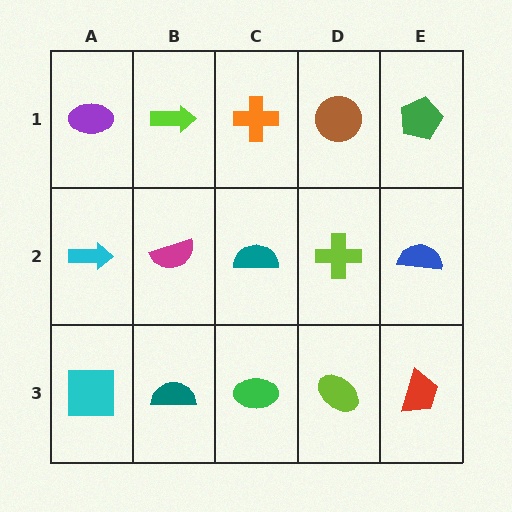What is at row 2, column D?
A lime cross.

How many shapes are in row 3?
5 shapes.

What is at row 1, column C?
An orange cross.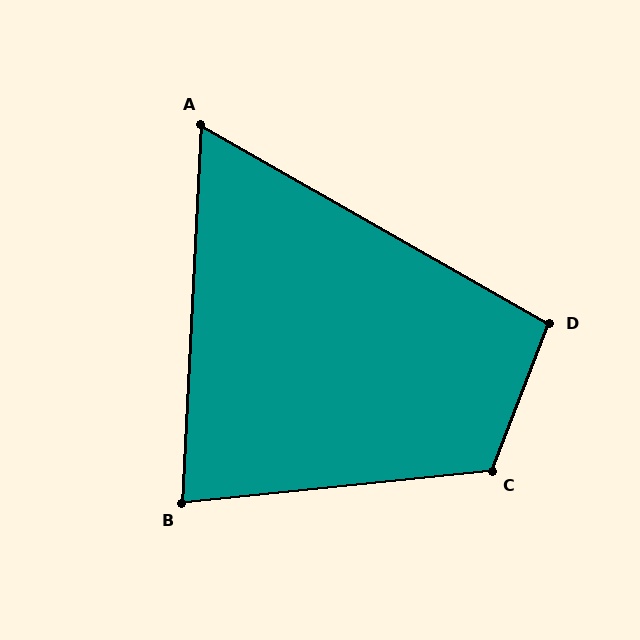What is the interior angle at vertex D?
Approximately 99 degrees (obtuse).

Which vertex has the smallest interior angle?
A, at approximately 63 degrees.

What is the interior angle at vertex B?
Approximately 81 degrees (acute).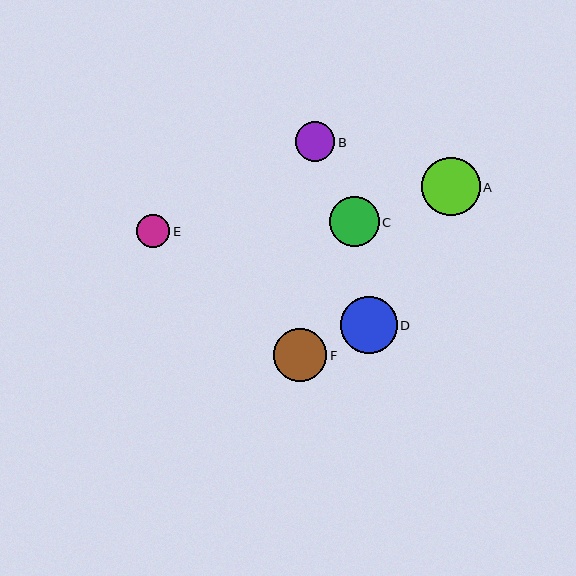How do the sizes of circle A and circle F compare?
Circle A and circle F are approximately the same size.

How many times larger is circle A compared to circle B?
Circle A is approximately 1.5 times the size of circle B.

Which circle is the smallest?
Circle E is the smallest with a size of approximately 33 pixels.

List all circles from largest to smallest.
From largest to smallest: A, D, F, C, B, E.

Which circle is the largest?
Circle A is the largest with a size of approximately 58 pixels.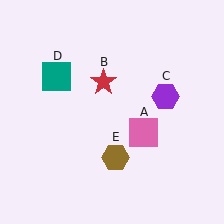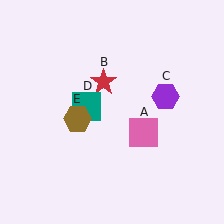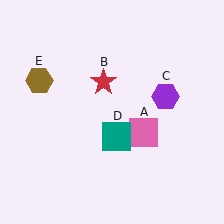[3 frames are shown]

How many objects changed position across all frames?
2 objects changed position: teal square (object D), brown hexagon (object E).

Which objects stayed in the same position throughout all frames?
Pink square (object A) and red star (object B) and purple hexagon (object C) remained stationary.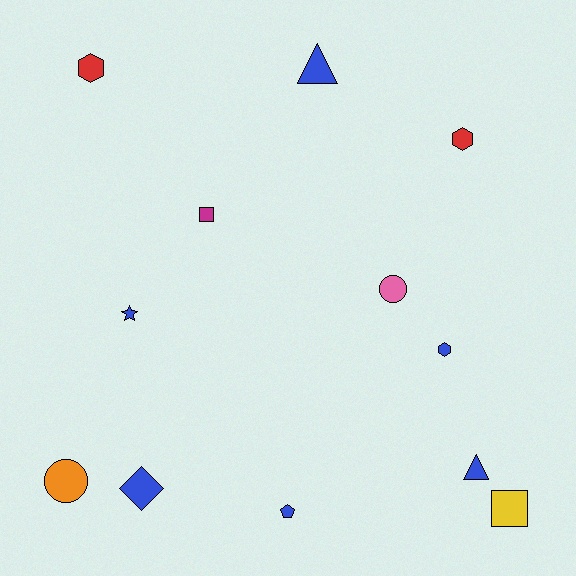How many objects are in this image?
There are 12 objects.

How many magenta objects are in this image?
There is 1 magenta object.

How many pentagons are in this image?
There is 1 pentagon.